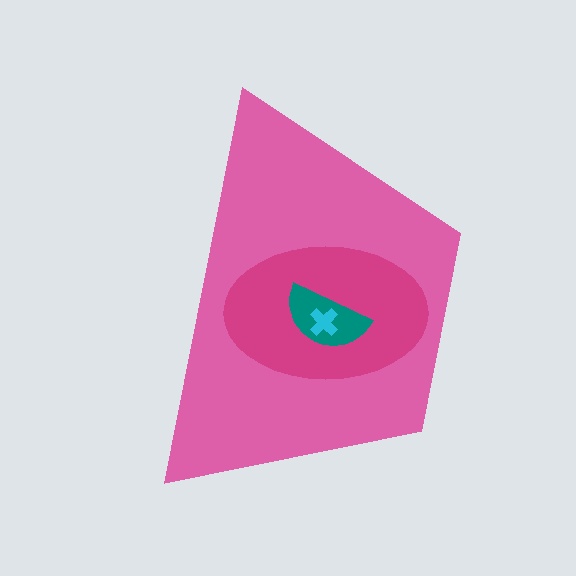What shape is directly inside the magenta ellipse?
The teal semicircle.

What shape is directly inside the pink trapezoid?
The magenta ellipse.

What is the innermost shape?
The cyan cross.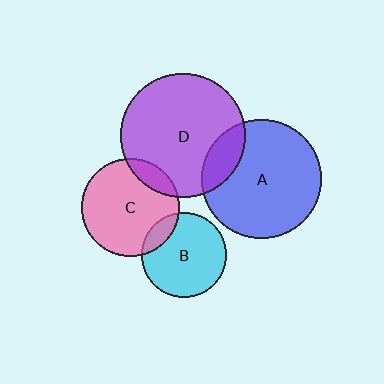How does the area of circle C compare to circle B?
Approximately 1.3 times.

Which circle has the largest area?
Circle D (purple).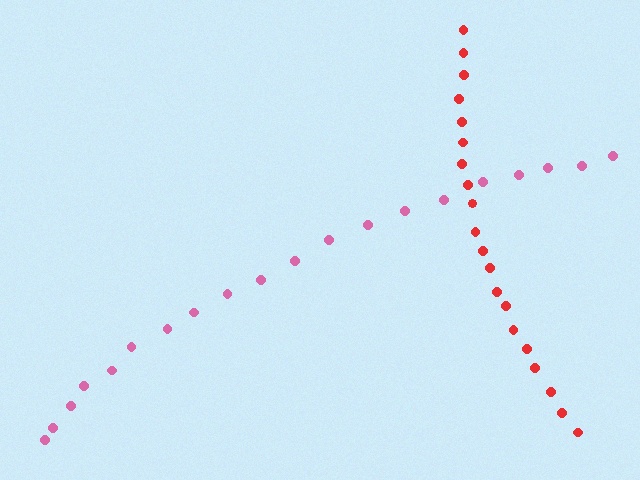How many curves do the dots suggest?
There are 2 distinct paths.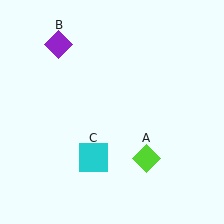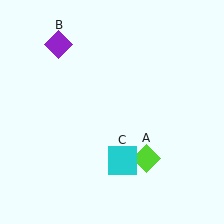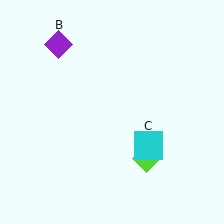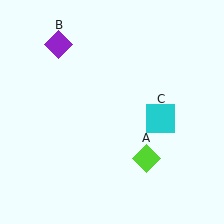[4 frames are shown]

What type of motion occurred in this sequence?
The cyan square (object C) rotated counterclockwise around the center of the scene.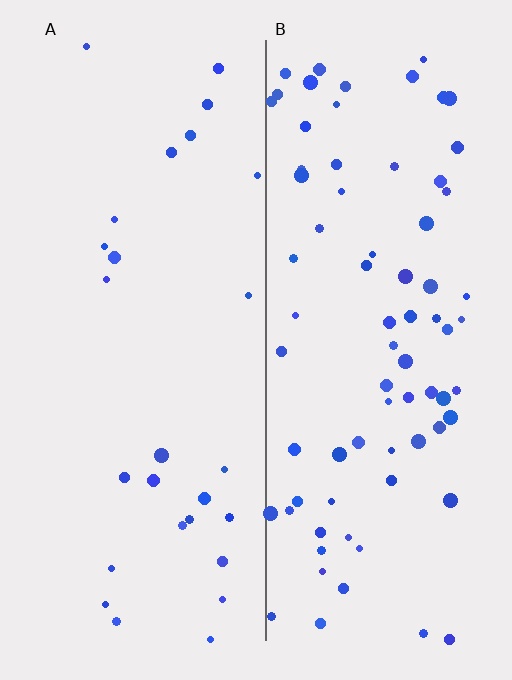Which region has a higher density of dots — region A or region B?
B (the right).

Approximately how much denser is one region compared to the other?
Approximately 2.9× — region B over region A.